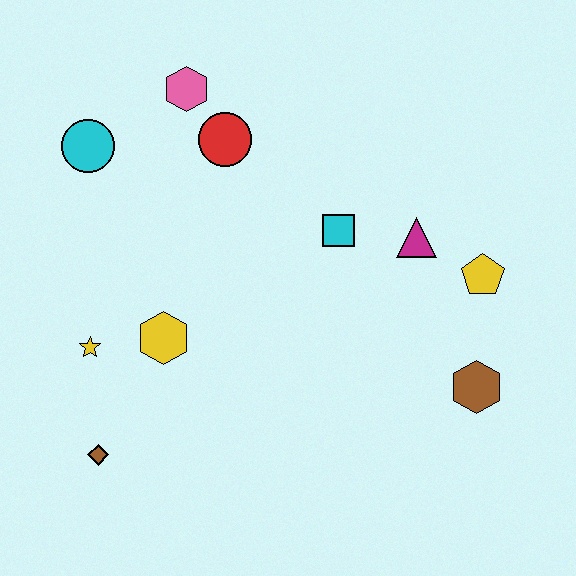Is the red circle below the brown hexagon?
No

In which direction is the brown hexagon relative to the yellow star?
The brown hexagon is to the right of the yellow star.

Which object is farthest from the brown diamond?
The yellow pentagon is farthest from the brown diamond.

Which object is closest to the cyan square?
The magenta triangle is closest to the cyan square.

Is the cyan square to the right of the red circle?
Yes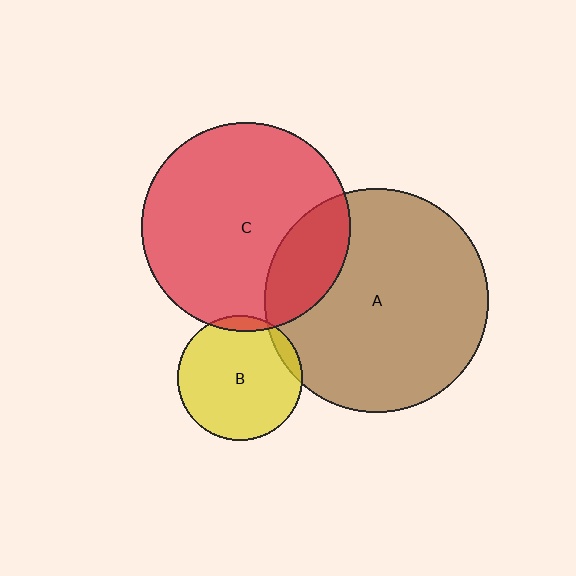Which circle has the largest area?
Circle A (brown).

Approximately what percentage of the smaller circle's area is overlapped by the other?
Approximately 20%.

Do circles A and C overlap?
Yes.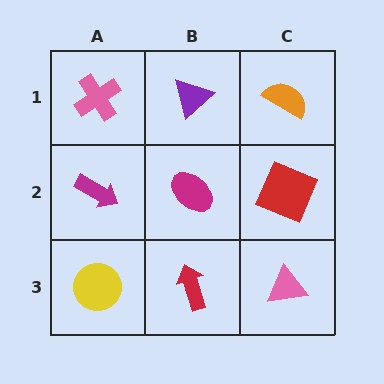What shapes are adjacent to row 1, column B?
A magenta ellipse (row 2, column B), a pink cross (row 1, column A), an orange semicircle (row 1, column C).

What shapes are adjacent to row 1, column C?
A red square (row 2, column C), a purple triangle (row 1, column B).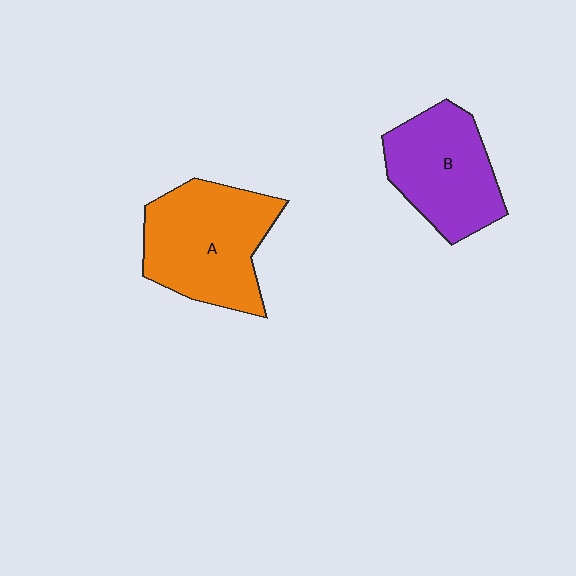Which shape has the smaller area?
Shape B (purple).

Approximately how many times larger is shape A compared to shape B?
Approximately 1.2 times.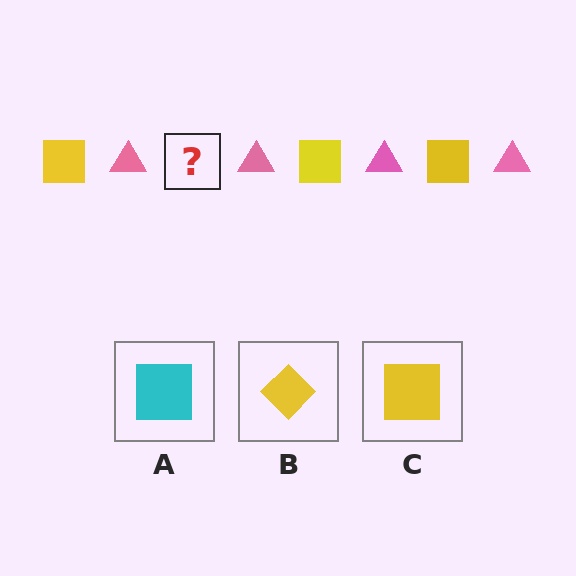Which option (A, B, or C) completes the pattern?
C.